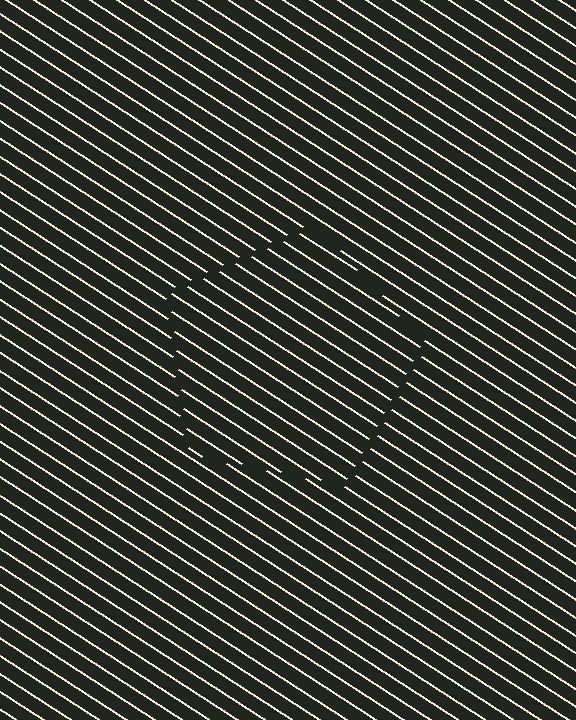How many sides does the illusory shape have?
5 sides — the line-ends trace a pentagon.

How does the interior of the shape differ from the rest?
The interior of the shape contains the same grating, shifted by half a period — the contour is defined by the phase discontinuity where line-ends from the inner and outer gratings abut.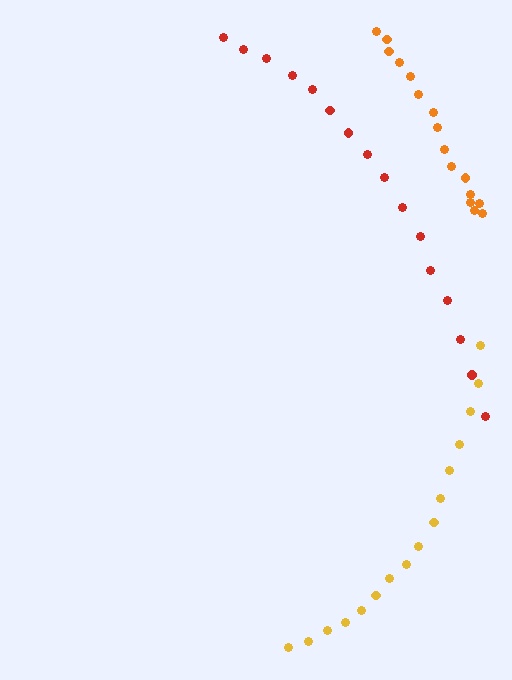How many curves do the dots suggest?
There are 3 distinct paths.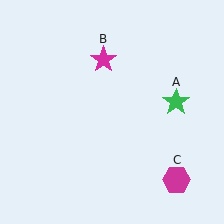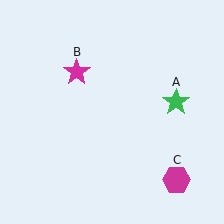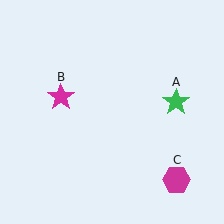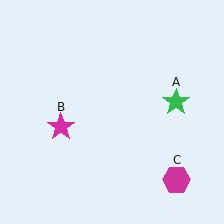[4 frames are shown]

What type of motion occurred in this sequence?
The magenta star (object B) rotated counterclockwise around the center of the scene.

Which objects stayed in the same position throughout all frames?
Green star (object A) and magenta hexagon (object C) remained stationary.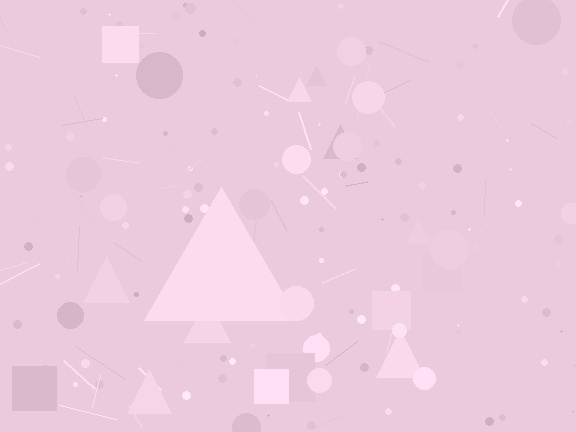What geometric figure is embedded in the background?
A triangle is embedded in the background.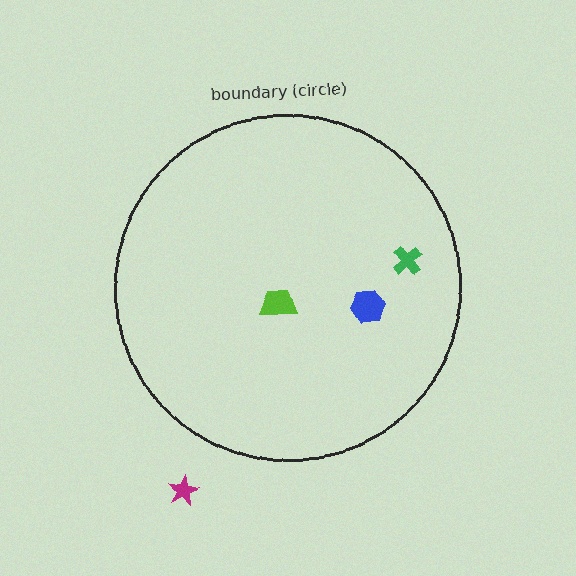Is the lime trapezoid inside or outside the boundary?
Inside.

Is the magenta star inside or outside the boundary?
Outside.